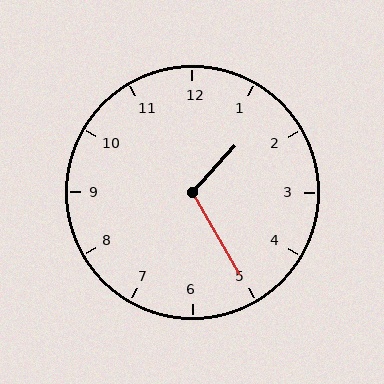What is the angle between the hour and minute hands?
Approximately 108 degrees.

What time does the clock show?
1:25.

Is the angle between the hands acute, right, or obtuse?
It is obtuse.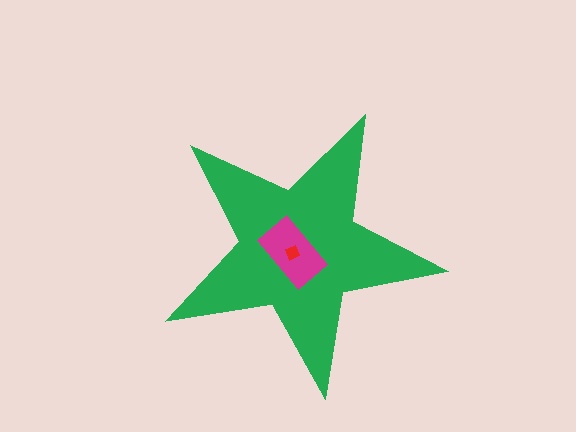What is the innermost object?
The red diamond.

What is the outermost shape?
The green star.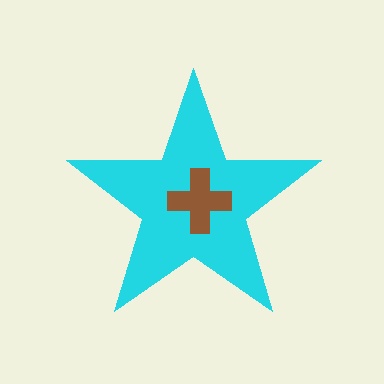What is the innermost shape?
The brown cross.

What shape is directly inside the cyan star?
The brown cross.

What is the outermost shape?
The cyan star.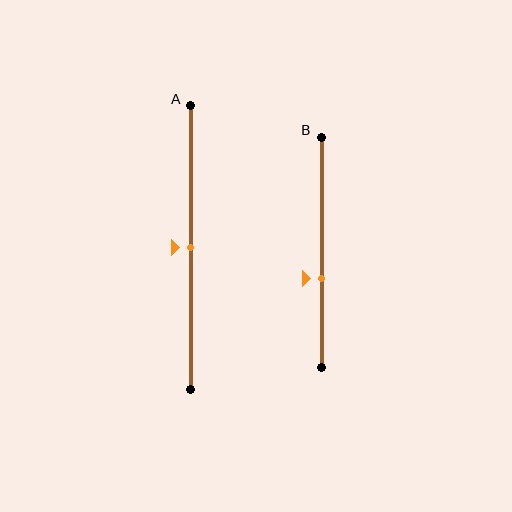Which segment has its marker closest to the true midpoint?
Segment A has its marker closest to the true midpoint.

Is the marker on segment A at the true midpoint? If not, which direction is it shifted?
Yes, the marker on segment A is at the true midpoint.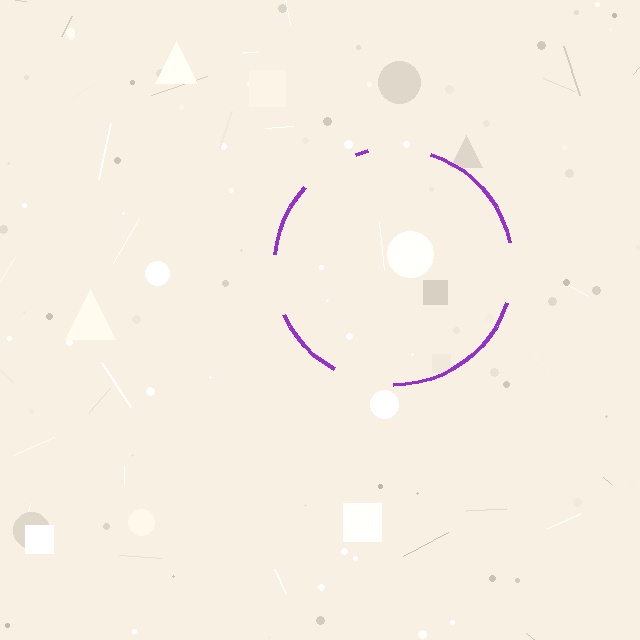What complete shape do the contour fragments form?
The contour fragments form a circle.